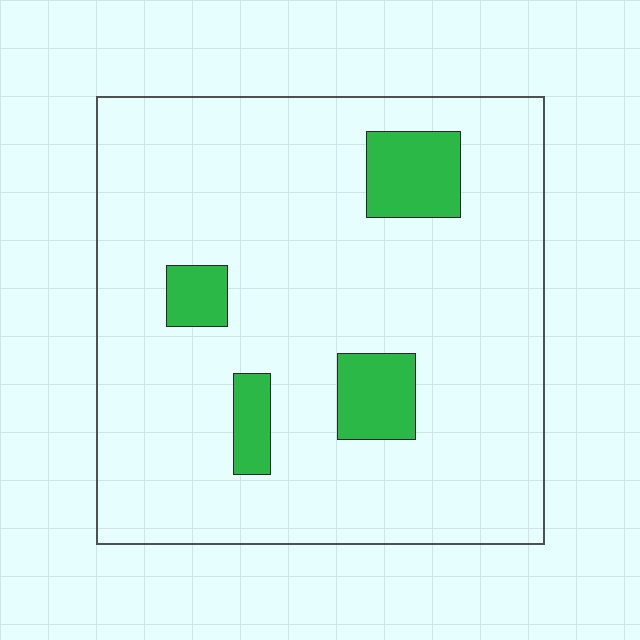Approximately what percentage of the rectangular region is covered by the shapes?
Approximately 10%.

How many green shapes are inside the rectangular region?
4.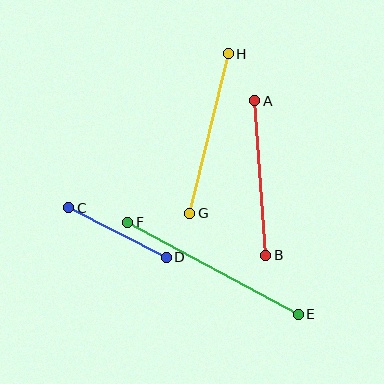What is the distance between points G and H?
The distance is approximately 164 pixels.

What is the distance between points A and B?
The distance is approximately 155 pixels.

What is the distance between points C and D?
The distance is approximately 109 pixels.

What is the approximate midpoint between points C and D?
The midpoint is at approximately (118, 232) pixels.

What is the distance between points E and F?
The distance is approximately 193 pixels.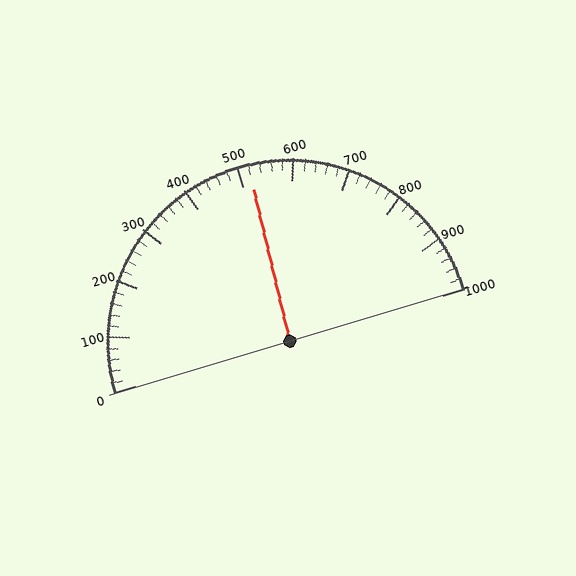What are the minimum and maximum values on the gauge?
The gauge ranges from 0 to 1000.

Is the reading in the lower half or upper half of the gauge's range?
The reading is in the upper half of the range (0 to 1000).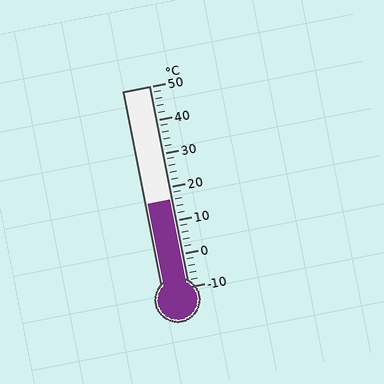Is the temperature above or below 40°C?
The temperature is below 40°C.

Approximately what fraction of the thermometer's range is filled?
The thermometer is filled to approximately 45% of its range.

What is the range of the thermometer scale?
The thermometer scale ranges from -10°C to 50°C.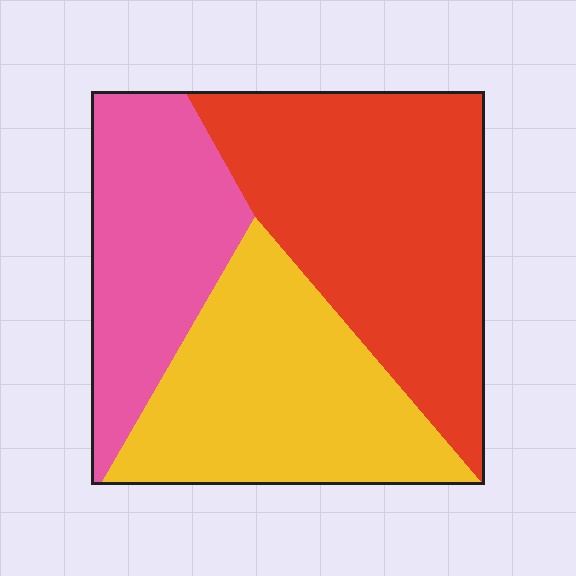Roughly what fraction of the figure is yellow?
Yellow covers 33% of the figure.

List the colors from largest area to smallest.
From largest to smallest: red, yellow, pink.